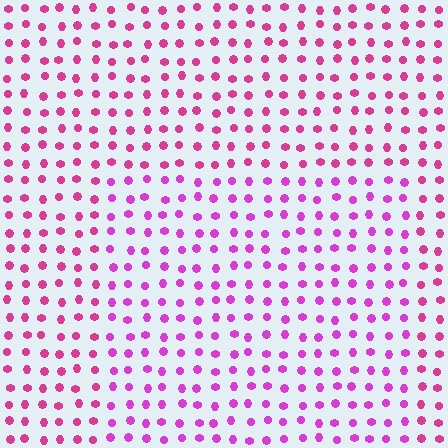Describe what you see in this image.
The image is filled with small magenta elements in a uniform arrangement. A rectangle-shaped region is visible where the elements are tinted to a slightly different hue, forming a subtle color boundary.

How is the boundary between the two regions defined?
The boundary is defined purely by a slight shift in hue (about 24 degrees). Spacing, size, and orientation are identical on both sides.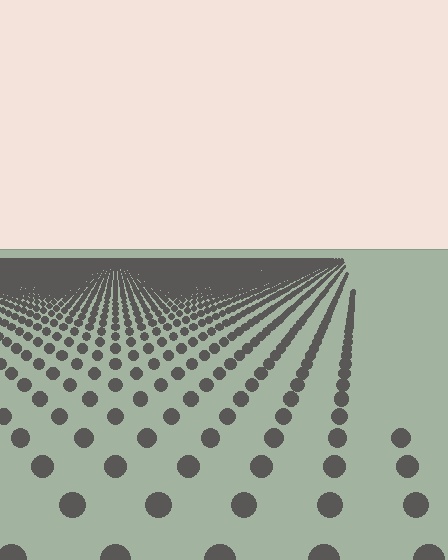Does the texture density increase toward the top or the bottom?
Density increases toward the top.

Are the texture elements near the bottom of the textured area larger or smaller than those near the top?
Larger. Near the bottom, elements are closer to the viewer and appear at a bigger on-screen size.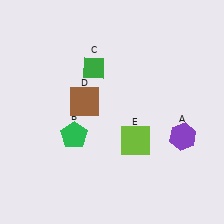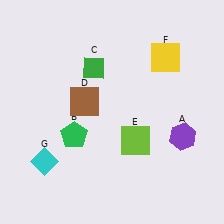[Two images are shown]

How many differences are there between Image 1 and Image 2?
There are 2 differences between the two images.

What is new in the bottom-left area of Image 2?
A cyan diamond (G) was added in the bottom-left area of Image 2.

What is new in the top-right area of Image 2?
A yellow square (F) was added in the top-right area of Image 2.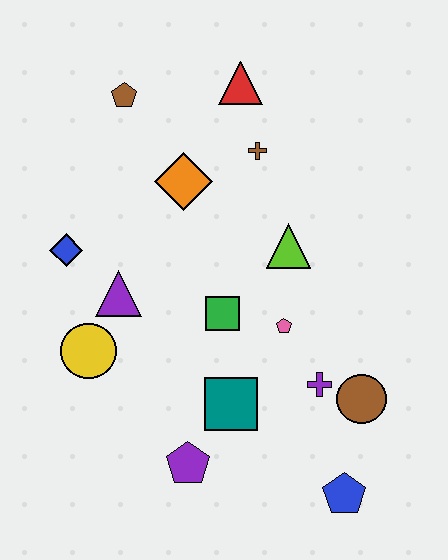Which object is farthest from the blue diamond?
The blue pentagon is farthest from the blue diamond.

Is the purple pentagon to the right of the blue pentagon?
No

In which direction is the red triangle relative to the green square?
The red triangle is above the green square.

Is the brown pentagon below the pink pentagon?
No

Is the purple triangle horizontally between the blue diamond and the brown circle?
Yes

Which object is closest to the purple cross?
The brown circle is closest to the purple cross.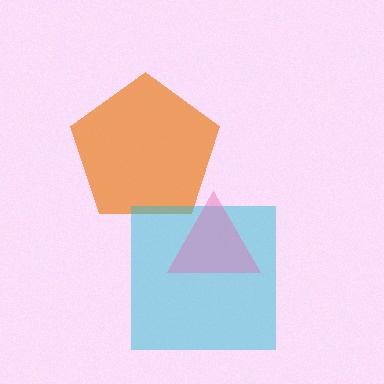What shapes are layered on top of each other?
The layered shapes are: an orange pentagon, a cyan square, a pink triangle.